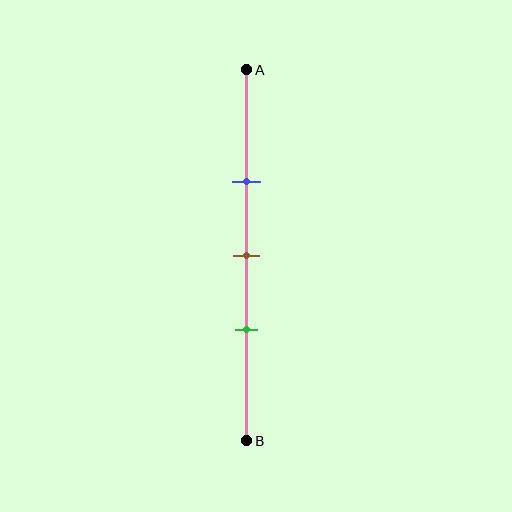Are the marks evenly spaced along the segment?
Yes, the marks are approximately evenly spaced.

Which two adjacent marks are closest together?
The brown and green marks are the closest adjacent pair.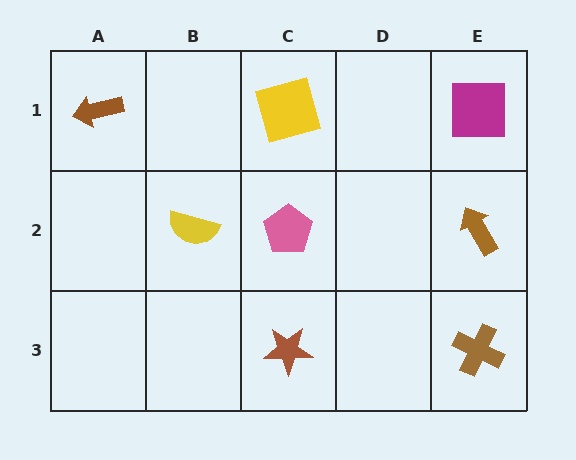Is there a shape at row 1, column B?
No, that cell is empty.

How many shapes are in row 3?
2 shapes.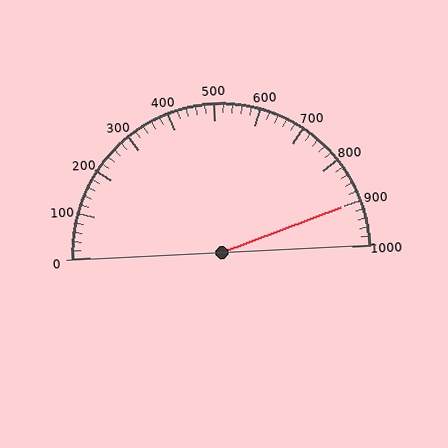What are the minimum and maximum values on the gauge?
The gauge ranges from 0 to 1000.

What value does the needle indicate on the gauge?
The needle indicates approximately 900.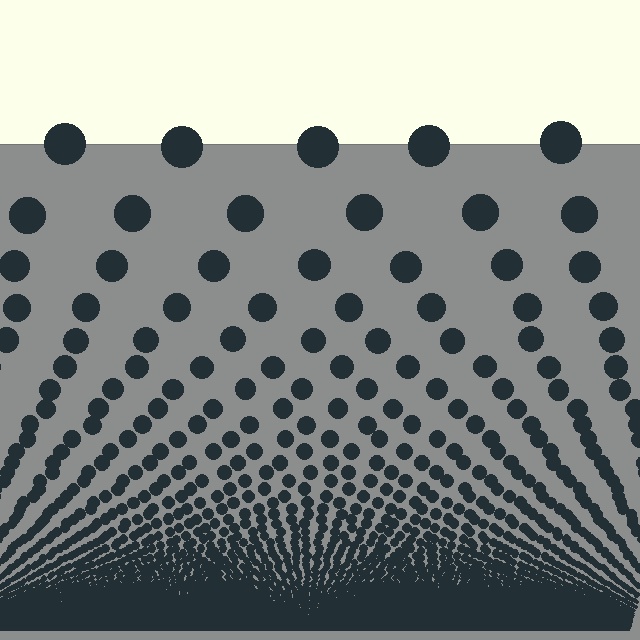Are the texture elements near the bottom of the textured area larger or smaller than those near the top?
Smaller. The gradient is inverted — elements near the bottom are smaller and denser.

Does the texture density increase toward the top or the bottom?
Density increases toward the bottom.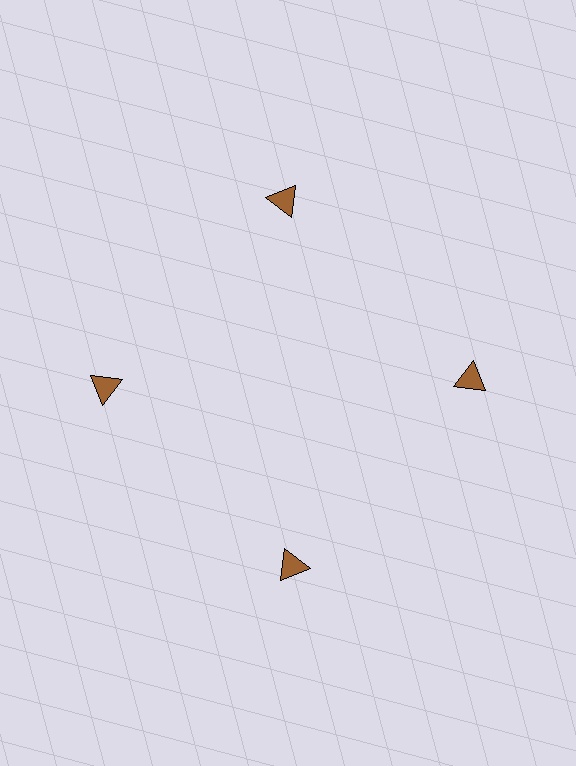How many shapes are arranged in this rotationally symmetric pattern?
There are 4 shapes, arranged in 4 groups of 1.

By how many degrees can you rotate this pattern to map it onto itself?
The pattern maps onto itself every 90 degrees of rotation.